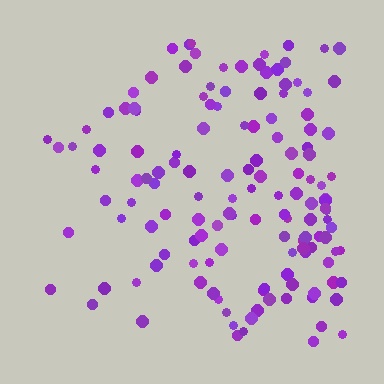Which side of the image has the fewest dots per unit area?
The left.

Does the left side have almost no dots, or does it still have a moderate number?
Still a moderate number, just noticeably fewer than the right.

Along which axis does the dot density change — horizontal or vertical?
Horizontal.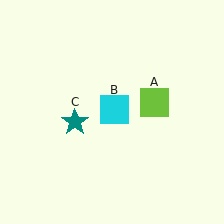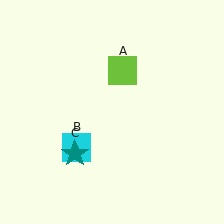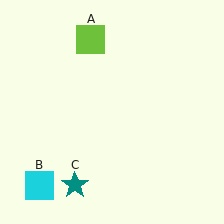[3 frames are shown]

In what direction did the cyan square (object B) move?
The cyan square (object B) moved down and to the left.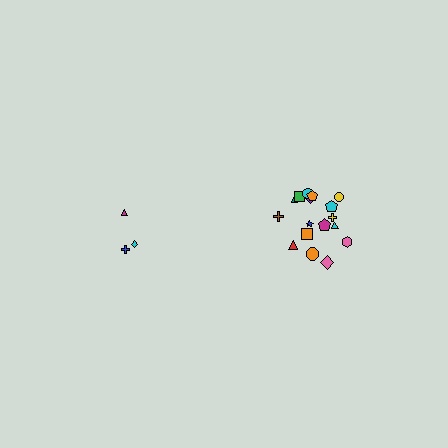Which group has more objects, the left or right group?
The right group.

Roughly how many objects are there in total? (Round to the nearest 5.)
Roughly 20 objects in total.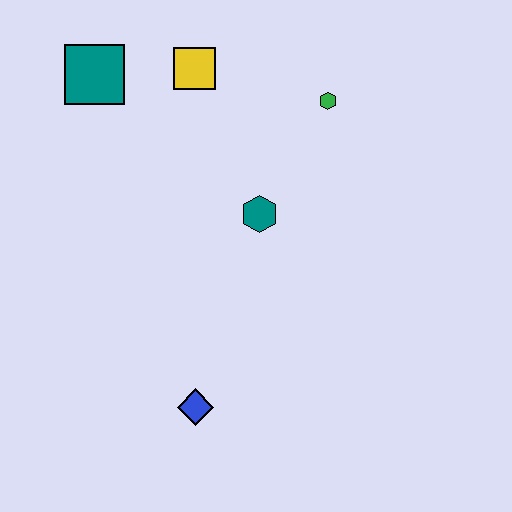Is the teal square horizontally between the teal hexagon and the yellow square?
No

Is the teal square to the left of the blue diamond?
Yes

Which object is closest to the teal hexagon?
The green hexagon is closest to the teal hexagon.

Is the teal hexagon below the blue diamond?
No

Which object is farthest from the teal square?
The blue diamond is farthest from the teal square.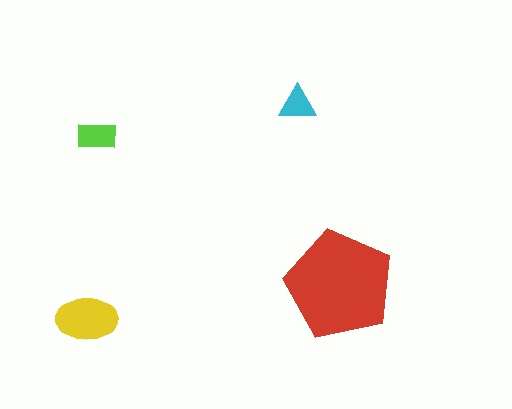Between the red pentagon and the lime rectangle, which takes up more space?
The red pentagon.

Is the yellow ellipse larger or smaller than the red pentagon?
Smaller.